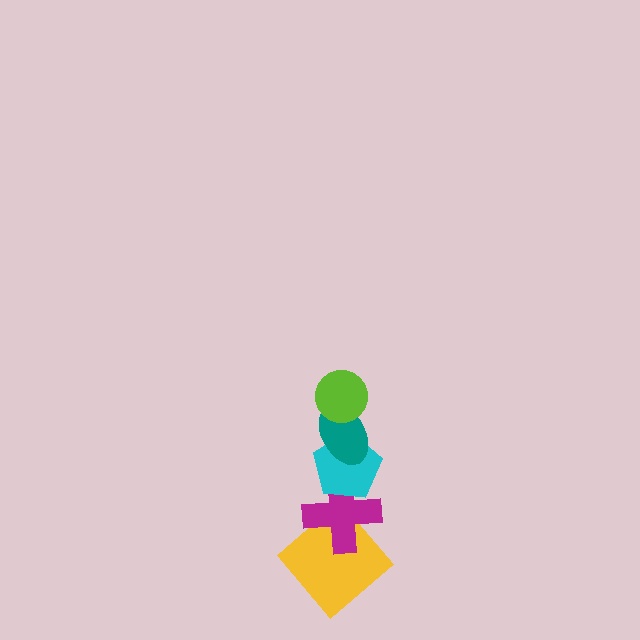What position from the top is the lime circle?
The lime circle is 1st from the top.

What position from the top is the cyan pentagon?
The cyan pentagon is 3rd from the top.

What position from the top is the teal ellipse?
The teal ellipse is 2nd from the top.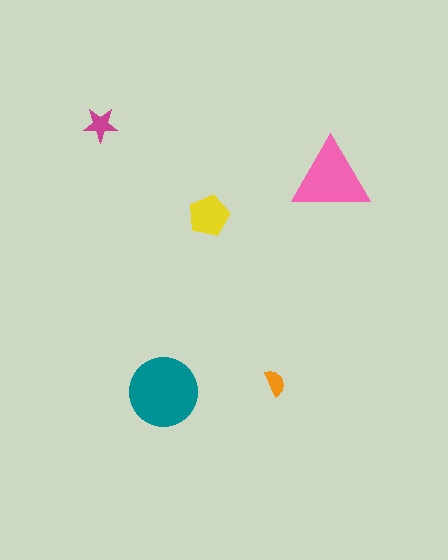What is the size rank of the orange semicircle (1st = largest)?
5th.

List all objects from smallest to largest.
The orange semicircle, the magenta star, the yellow pentagon, the pink triangle, the teal circle.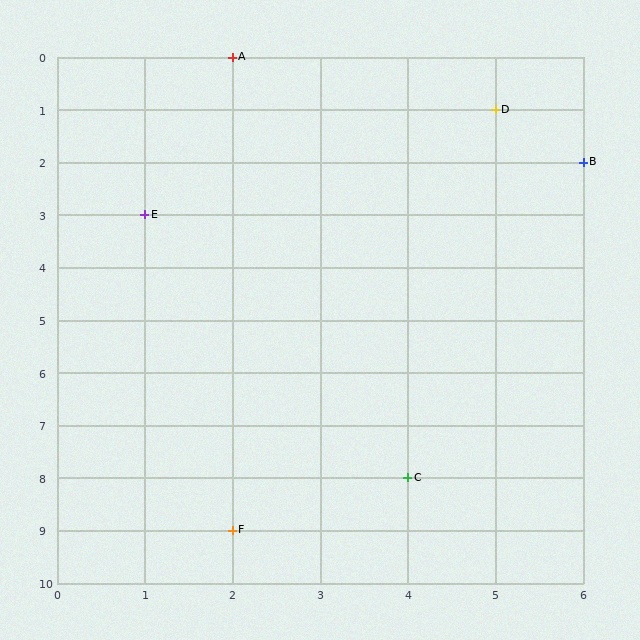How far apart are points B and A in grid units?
Points B and A are 4 columns and 2 rows apart (about 4.5 grid units diagonally).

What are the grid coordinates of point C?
Point C is at grid coordinates (4, 8).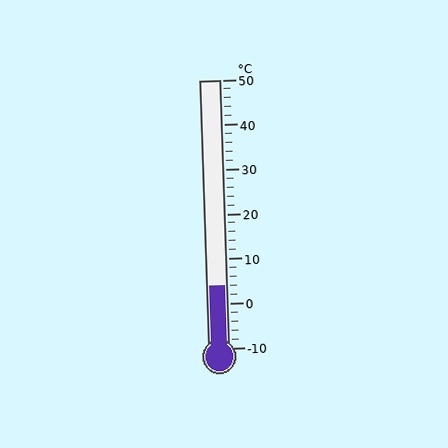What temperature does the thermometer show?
The thermometer shows approximately 4°C.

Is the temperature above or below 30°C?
The temperature is below 30°C.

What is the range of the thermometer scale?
The thermometer scale ranges from -10°C to 50°C.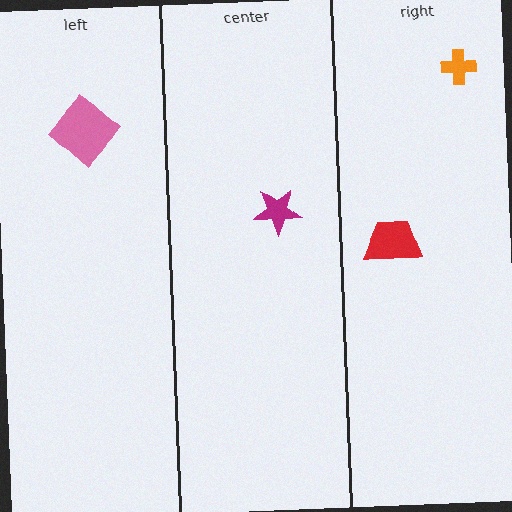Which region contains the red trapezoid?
The right region.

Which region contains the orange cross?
The right region.